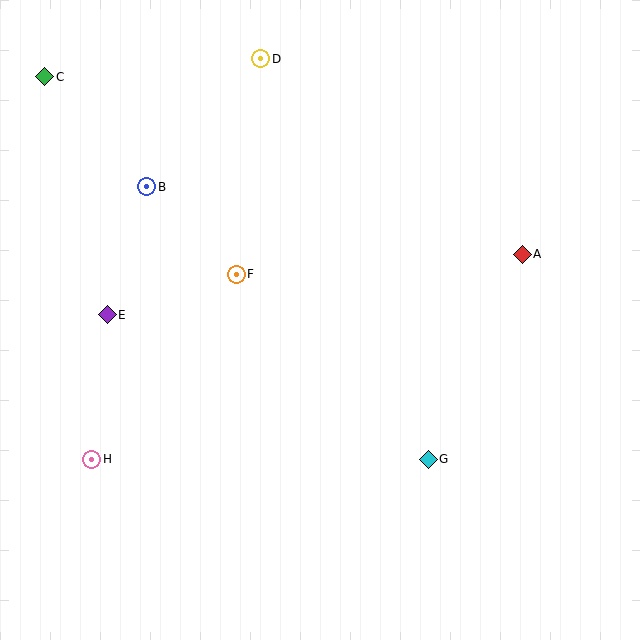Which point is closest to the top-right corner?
Point A is closest to the top-right corner.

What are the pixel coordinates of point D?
Point D is at (261, 59).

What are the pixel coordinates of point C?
Point C is at (45, 77).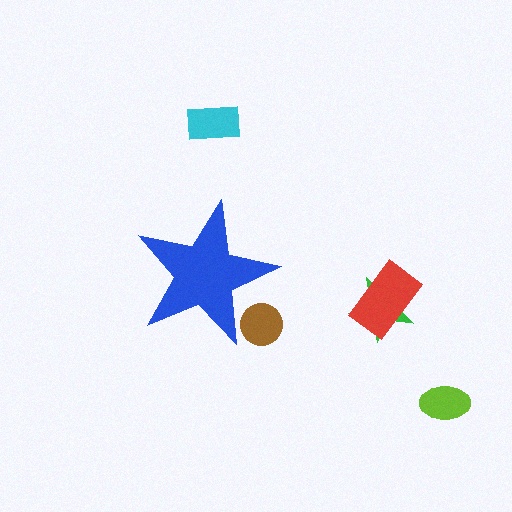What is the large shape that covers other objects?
A blue star.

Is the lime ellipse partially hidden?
No, the lime ellipse is fully visible.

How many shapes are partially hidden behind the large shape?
1 shape is partially hidden.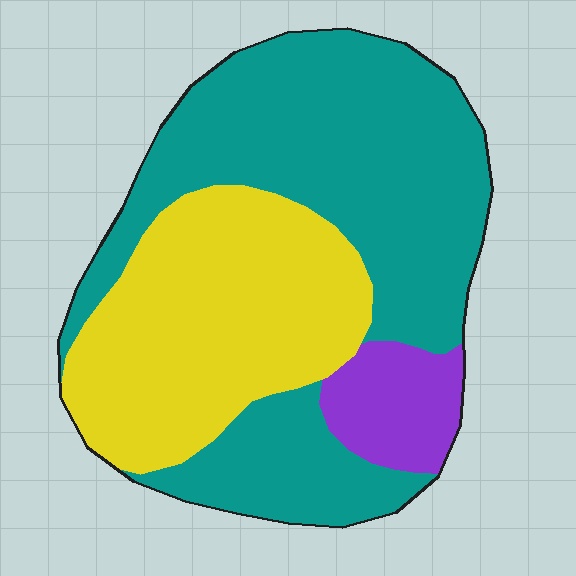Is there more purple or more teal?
Teal.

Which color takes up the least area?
Purple, at roughly 10%.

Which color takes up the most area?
Teal, at roughly 55%.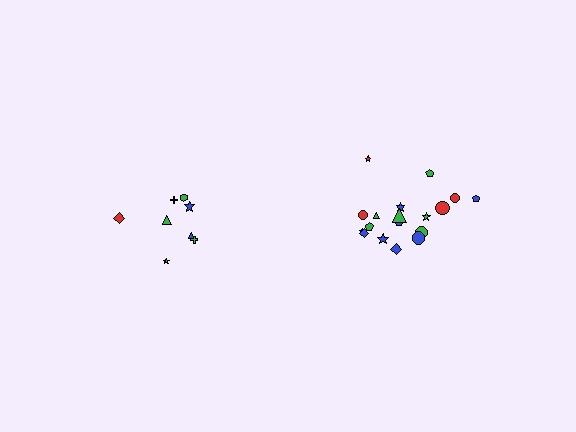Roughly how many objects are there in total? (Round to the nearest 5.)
Roughly 25 objects in total.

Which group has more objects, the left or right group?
The right group.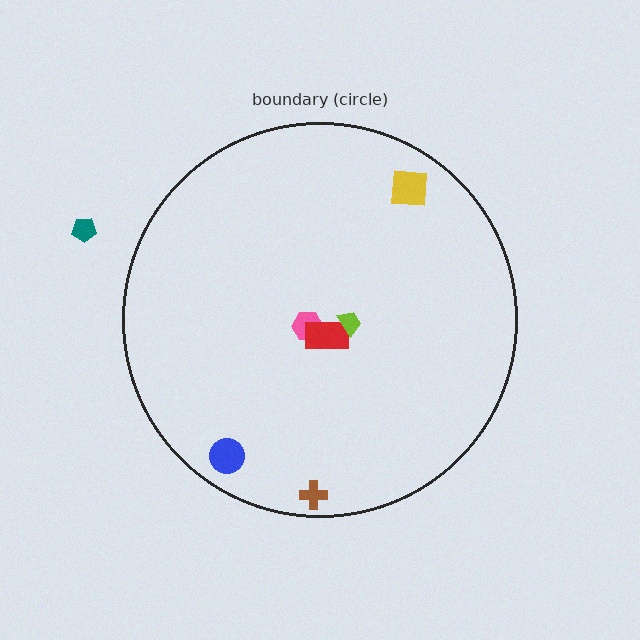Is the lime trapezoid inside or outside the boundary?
Inside.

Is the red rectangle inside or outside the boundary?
Inside.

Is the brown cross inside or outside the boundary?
Inside.